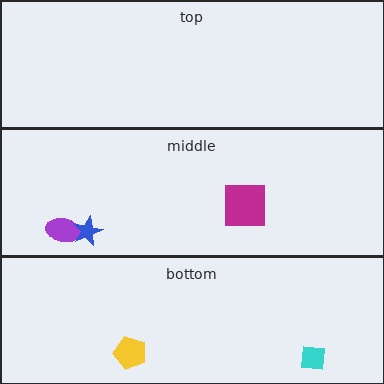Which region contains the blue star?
The middle region.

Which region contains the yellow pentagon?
The bottom region.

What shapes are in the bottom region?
The yellow pentagon, the cyan square.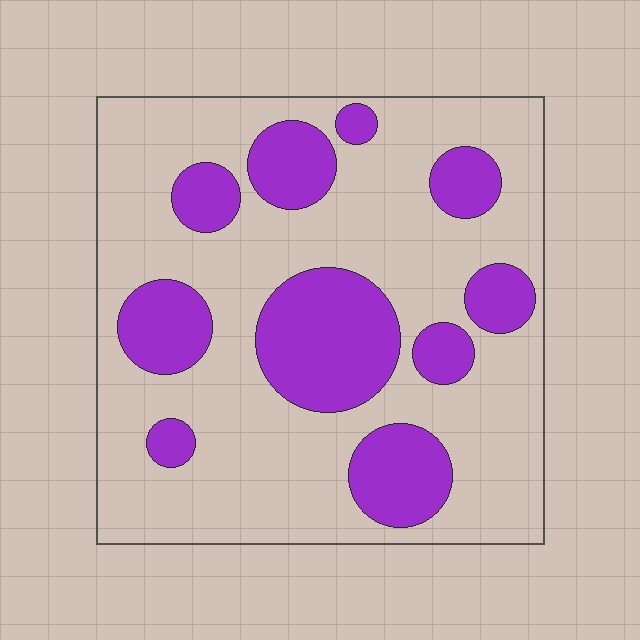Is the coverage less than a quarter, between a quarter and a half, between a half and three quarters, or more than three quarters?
Between a quarter and a half.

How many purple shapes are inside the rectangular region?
10.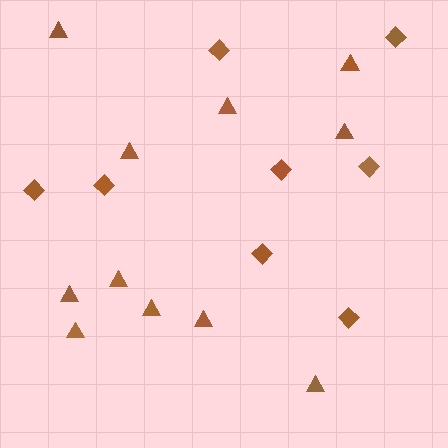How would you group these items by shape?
There are 2 groups: one group of triangles (11) and one group of diamonds (8).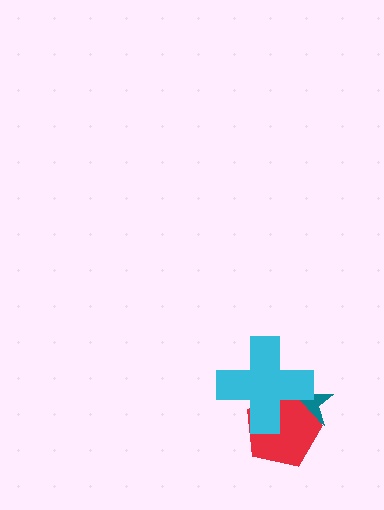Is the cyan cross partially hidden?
No, no other shape covers it.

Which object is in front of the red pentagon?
The cyan cross is in front of the red pentagon.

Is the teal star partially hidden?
Yes, it is partially covered by another shape.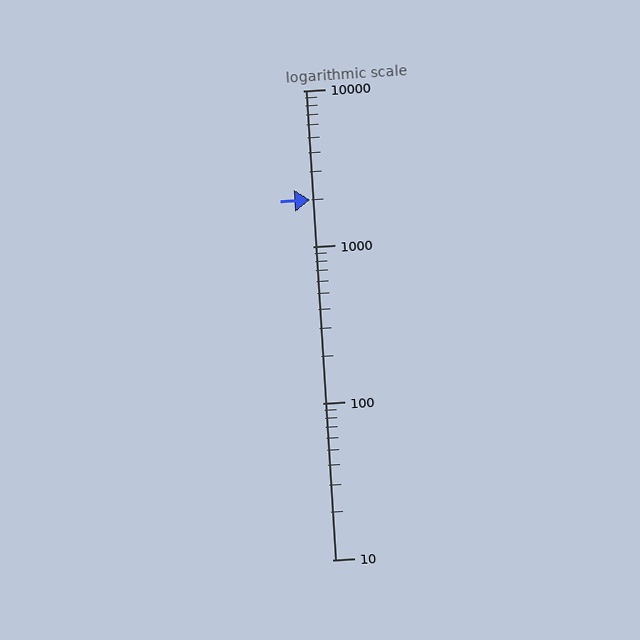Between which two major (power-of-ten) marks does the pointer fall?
The pointer is between 1000 and 10000.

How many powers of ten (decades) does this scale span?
The scale spans 3 decades, from 10 to 10000.